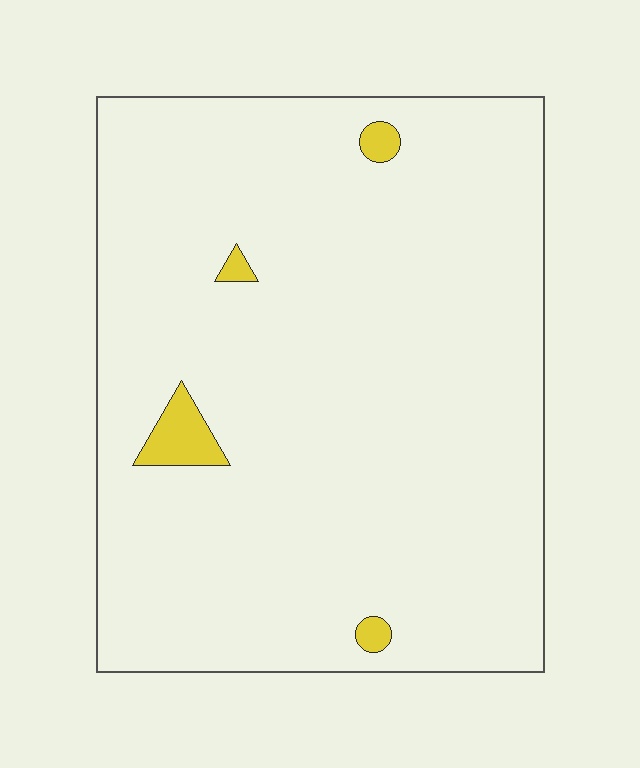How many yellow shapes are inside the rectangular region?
4.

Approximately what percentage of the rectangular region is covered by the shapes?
Approximately 5%.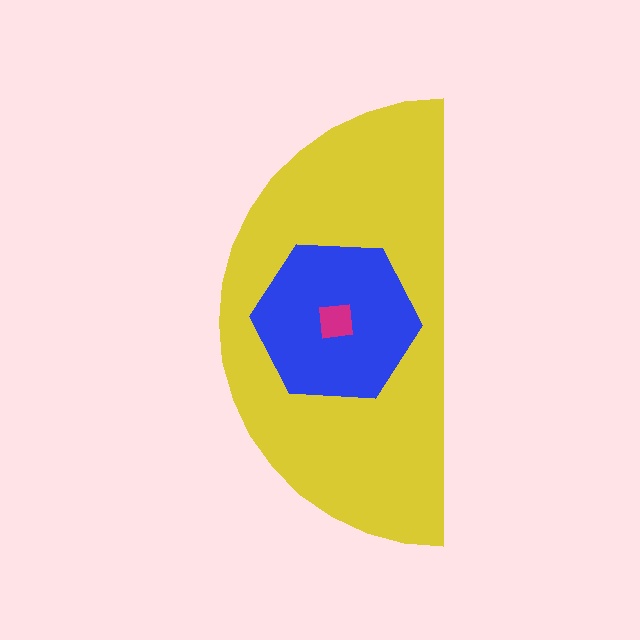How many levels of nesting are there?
3.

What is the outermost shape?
The yellow semicircle.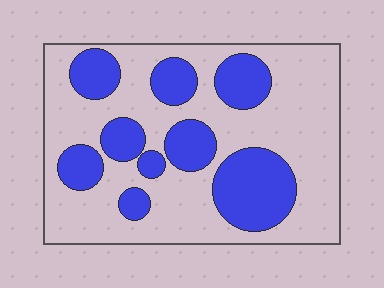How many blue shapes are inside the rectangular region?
9.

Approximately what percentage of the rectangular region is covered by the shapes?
Approximately 30%.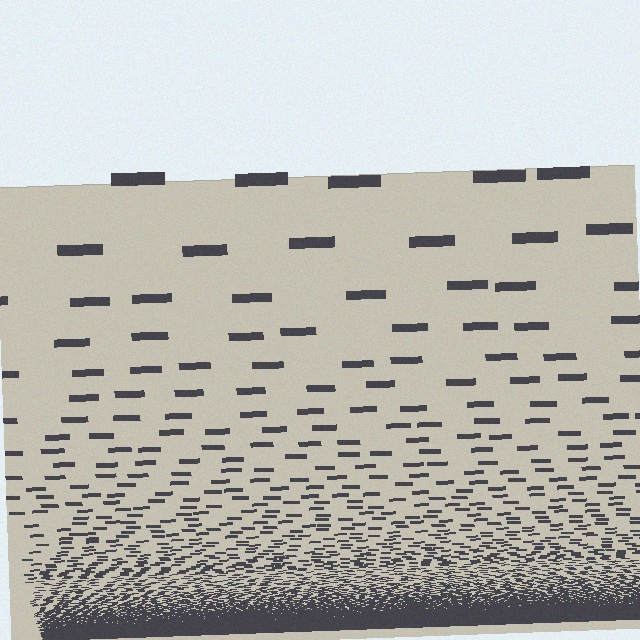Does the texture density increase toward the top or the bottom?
Density increases toward the bottom.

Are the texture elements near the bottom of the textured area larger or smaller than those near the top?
Smaller. The gradient is inverted — elements near the bottom are smaller and denser.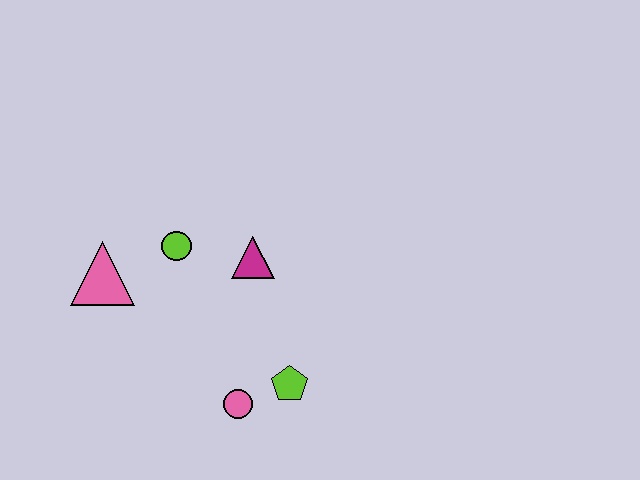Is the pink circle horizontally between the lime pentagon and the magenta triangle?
No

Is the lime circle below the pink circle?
No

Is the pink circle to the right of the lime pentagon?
No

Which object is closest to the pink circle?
The lime pentagon is closest to the pink circle.